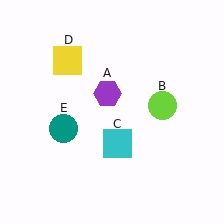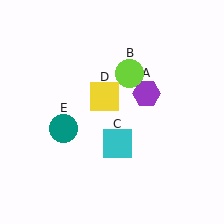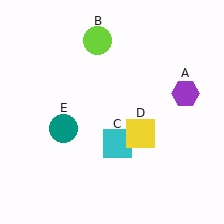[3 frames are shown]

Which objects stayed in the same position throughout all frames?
Cyan square (object C) and teal circle (object E) remained stationary.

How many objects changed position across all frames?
3 objects changed position: purple hexagon (object A), lime circle (object B), yellow square (object D).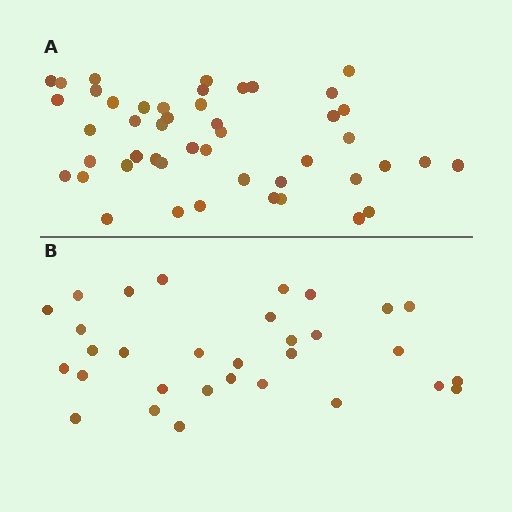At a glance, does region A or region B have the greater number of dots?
Region A (the top region) has more dots.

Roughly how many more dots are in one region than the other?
Region A has approximately 15 more dots than region B.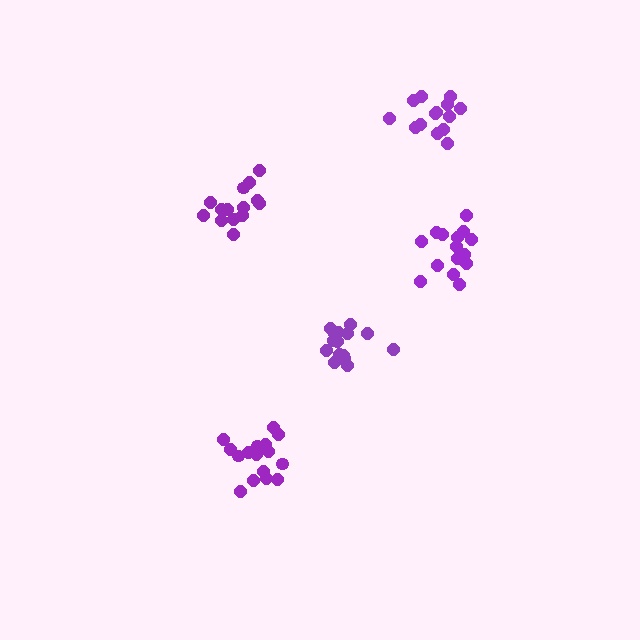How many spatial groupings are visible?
There are 5 spatial groupings.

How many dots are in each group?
Group 1: 16 dots, Group 2: 14 dots, Group 3: 14 dots, Group 4: 15 dots, Group 5: 16 dots (75 total).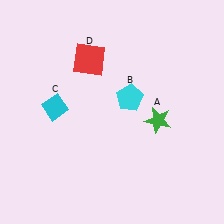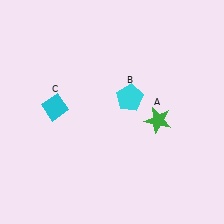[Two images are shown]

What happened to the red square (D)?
The red square (D) was removed in Image 2. It was in the top-left area of Image 1.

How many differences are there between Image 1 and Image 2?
There is 1 difference between the two images.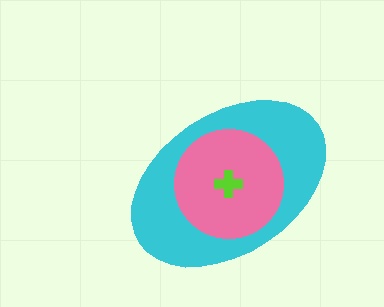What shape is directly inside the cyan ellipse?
The pink circle.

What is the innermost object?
The lime cross.